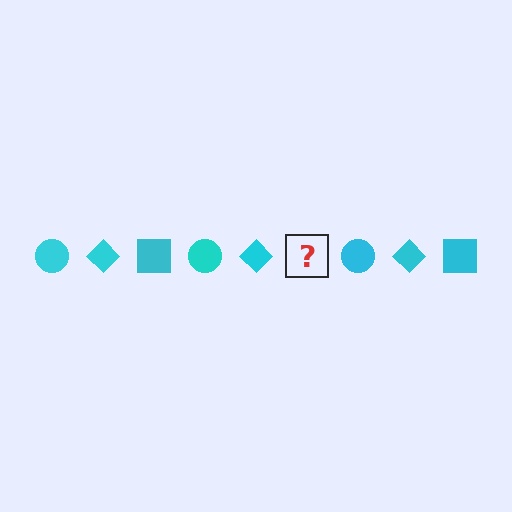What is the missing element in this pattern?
The missing element is a cyan square.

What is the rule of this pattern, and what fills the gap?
The rule is that the pattern cycles through circle, diamond, square shapes in cyan. The gap should be filled with a cyan square.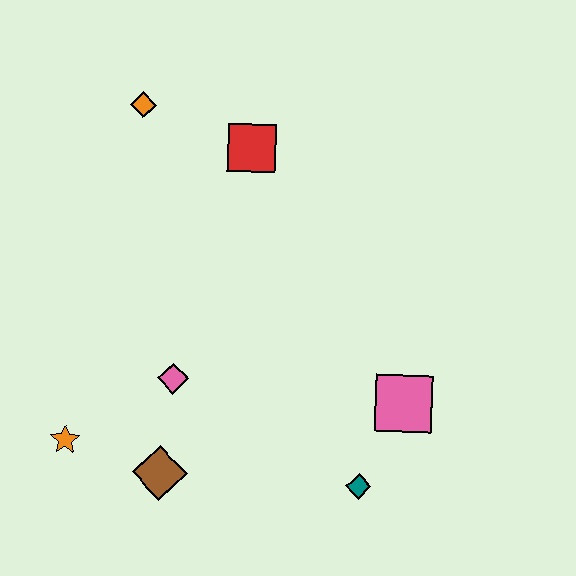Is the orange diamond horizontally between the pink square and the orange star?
Yes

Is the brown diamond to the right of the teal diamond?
No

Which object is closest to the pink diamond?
The brown diamond is closest to the pink diamond.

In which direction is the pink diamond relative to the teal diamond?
The pink diamond is to the left of the teal diamond.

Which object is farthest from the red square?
The teal diamond is farthest from the red square.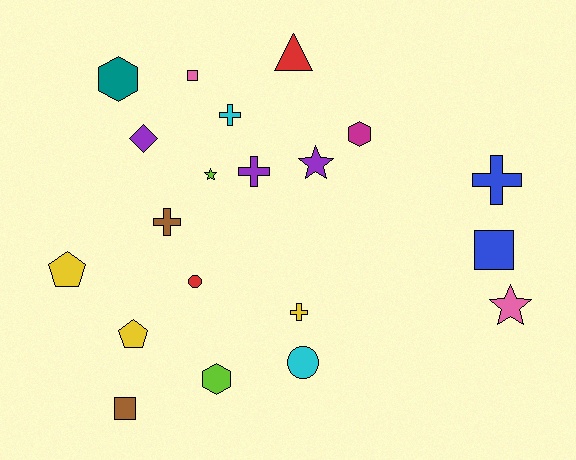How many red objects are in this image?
There are 2 red objects.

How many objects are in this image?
There are 20 objects.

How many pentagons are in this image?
There are 2 pentagons.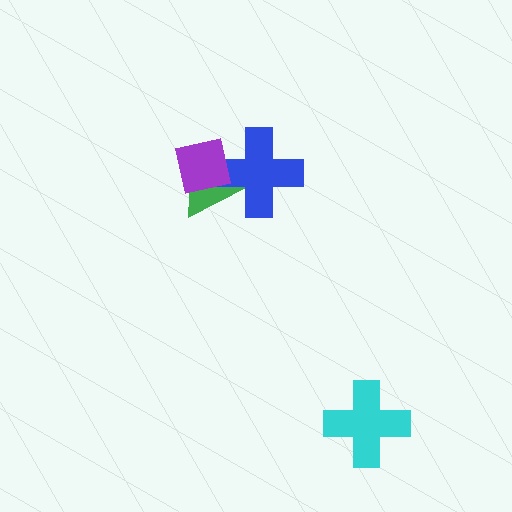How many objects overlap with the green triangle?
2 objects overlap with the green triangle.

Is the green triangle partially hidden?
Yes, it is partially covered by another shape.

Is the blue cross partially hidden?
Yes, it is partially covered by another shape.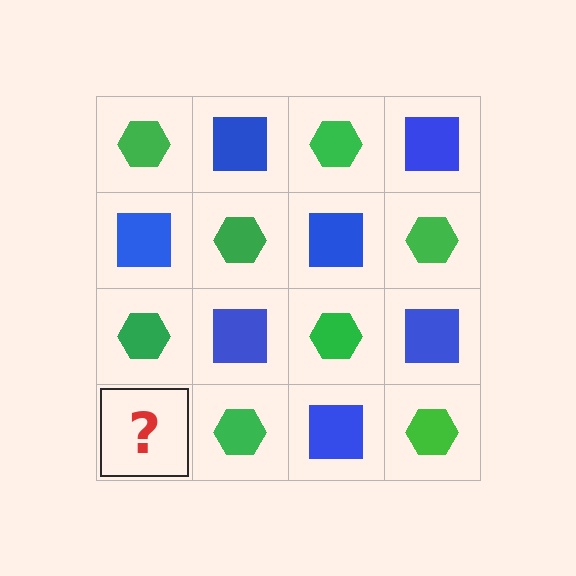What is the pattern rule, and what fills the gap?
The rule is that it alternates green hexagon and blue square in a checkerboard pattern. The gap should be filled with a blue square.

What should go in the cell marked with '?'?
The missing cell should contain a blue square.